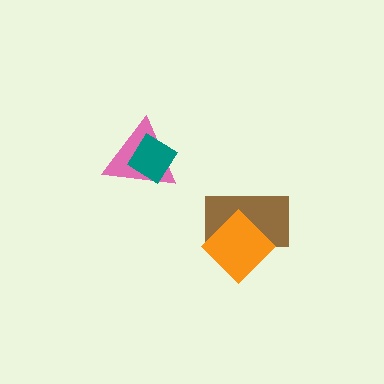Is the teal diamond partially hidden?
No, no other shape covers it.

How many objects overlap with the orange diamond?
1 object overlaps with the orange diamond.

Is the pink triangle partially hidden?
Yes, it is partially covered by another shape.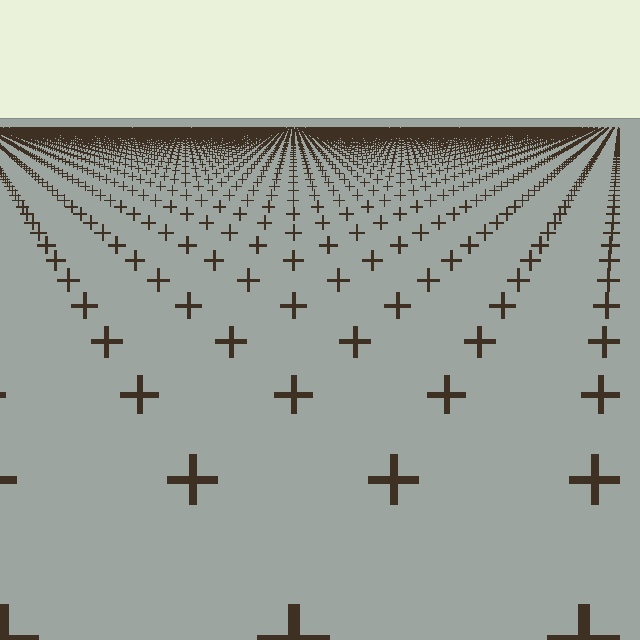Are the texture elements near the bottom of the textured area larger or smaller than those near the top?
Larger. Near the bottom, elements are closer to the viewer and appear at a bigger on-screen size.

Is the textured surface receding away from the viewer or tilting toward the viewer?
The surface is receding away from the viewer. Texture elements get smaller and denser toward the top.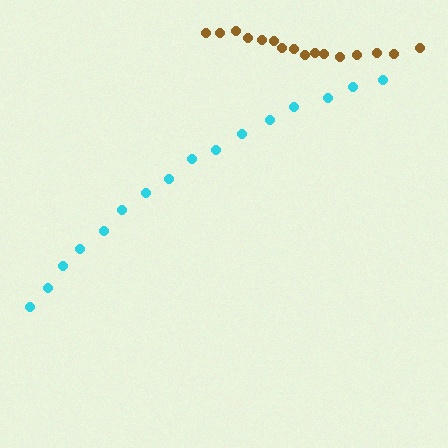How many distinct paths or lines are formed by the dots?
There are 2 distinct paths.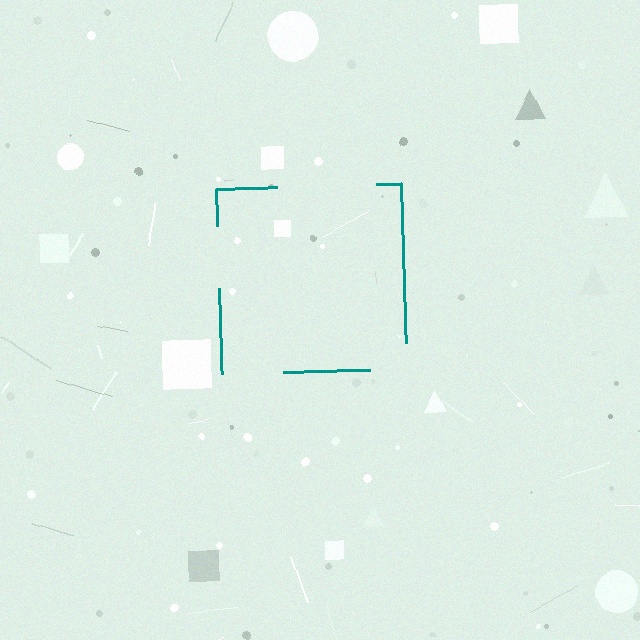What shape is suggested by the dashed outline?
The dashed outline suggests a square.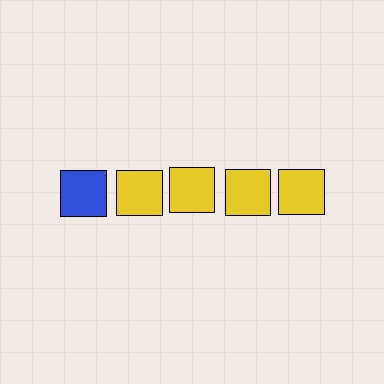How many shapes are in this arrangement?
There are 5 shapes arranged in a grid pattern.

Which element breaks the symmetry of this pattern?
The blue square in the top row, leftmost column breaks the symmetry. All other shapes are yellow squares.